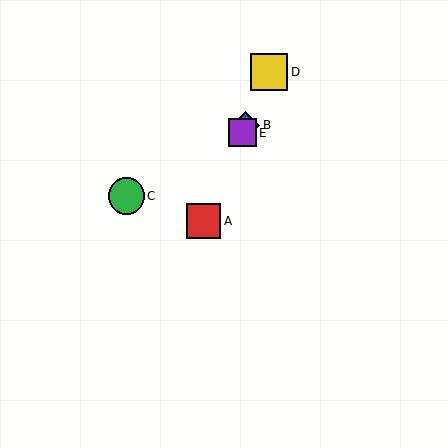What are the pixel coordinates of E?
Object E is at (242, 133).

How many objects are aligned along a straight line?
4 objects (A, B, D, E) are aligned along a straight line.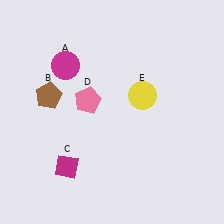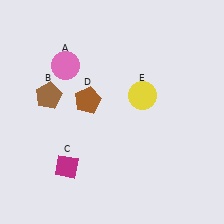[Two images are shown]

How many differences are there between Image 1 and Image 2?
There are 2 differences between the two images.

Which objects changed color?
A changed from magenta to pink. D changed from pink to brown.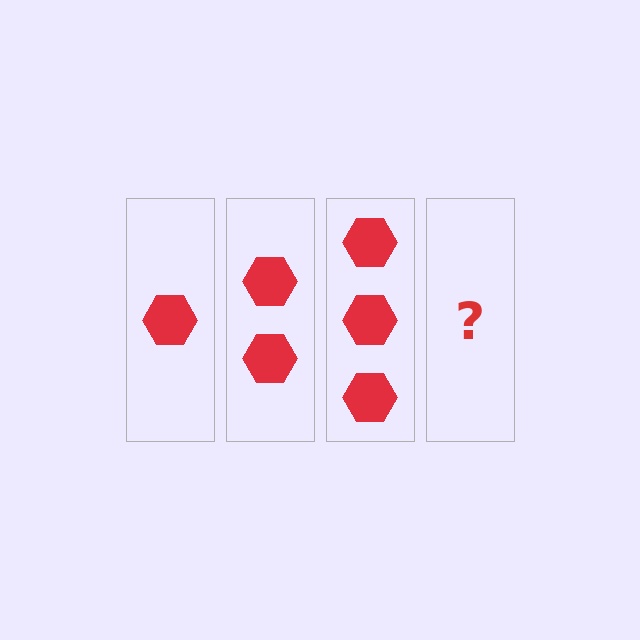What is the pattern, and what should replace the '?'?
The pattern is that each step adds one more hexagon. The '?' should be 4 hexagons.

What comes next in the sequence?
The next element should be 4 hexagons.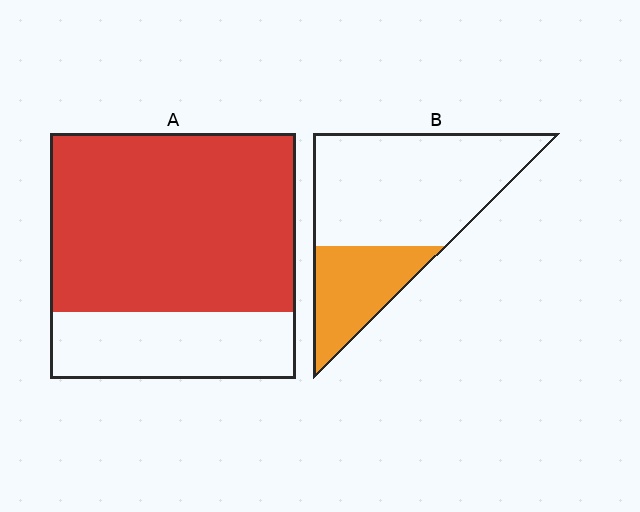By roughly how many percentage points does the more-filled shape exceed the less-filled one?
By roughly 45 percentage points (A over B).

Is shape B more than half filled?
No.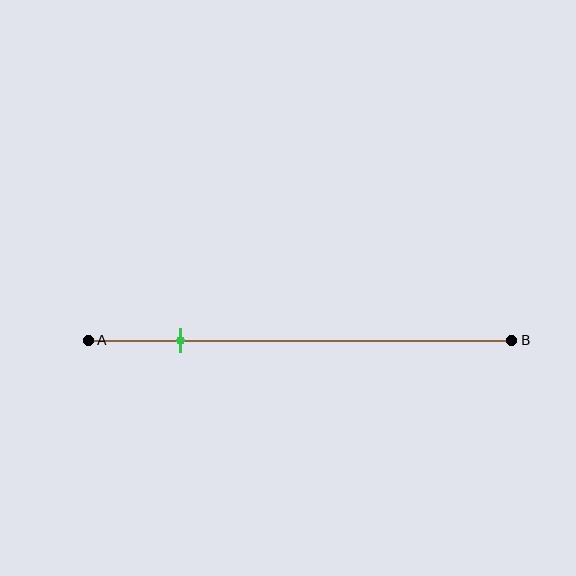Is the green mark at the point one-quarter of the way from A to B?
No, the mark is at about 20% from A, not at the 25% one-quarter point.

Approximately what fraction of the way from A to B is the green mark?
The green mark is approximately 20% of the way from A to B.